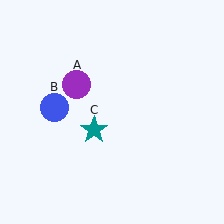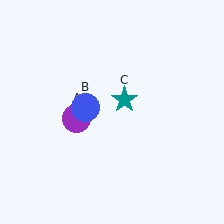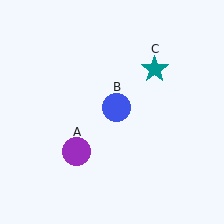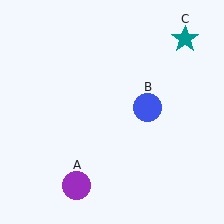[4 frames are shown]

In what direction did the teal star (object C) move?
The teal star (object C) moved up and to the right.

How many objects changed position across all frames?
3 objects changed position: purple circle (object A), blue circle (object B), teal star (object C).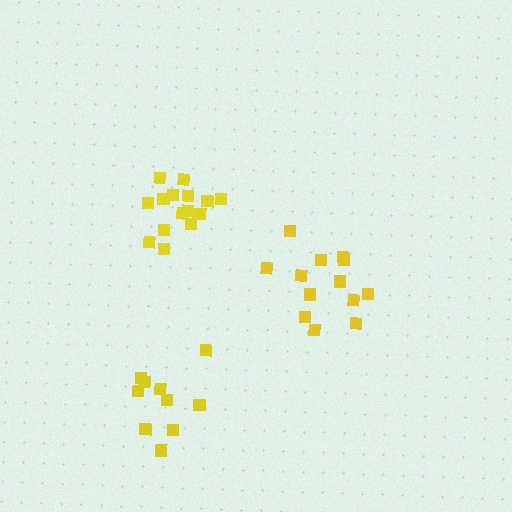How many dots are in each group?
Group 1: 13 dots, Group 2: 16 dots, Group 3: 10 dots (39 total).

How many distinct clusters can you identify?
There are 3 distinct clusters.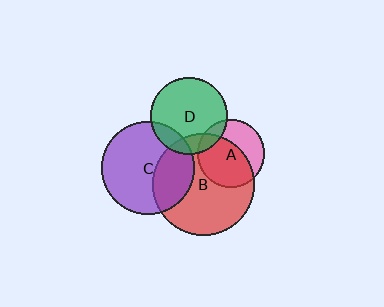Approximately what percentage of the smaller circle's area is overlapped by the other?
Approximately 30%.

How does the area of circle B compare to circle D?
Approximately 1.8 times.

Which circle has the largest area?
Circle B (red).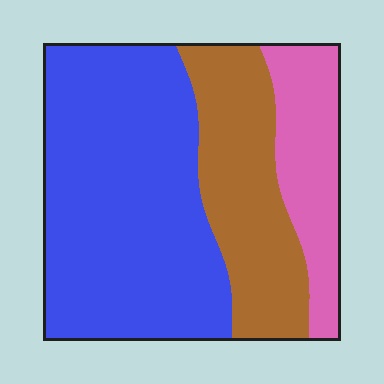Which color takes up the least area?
Pink, at roughly 20%.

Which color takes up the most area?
Blue, at roughly 55%.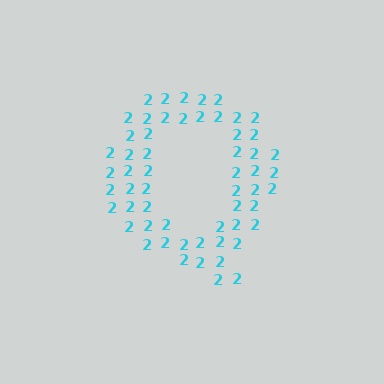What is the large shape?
The large shape is the letter Q.